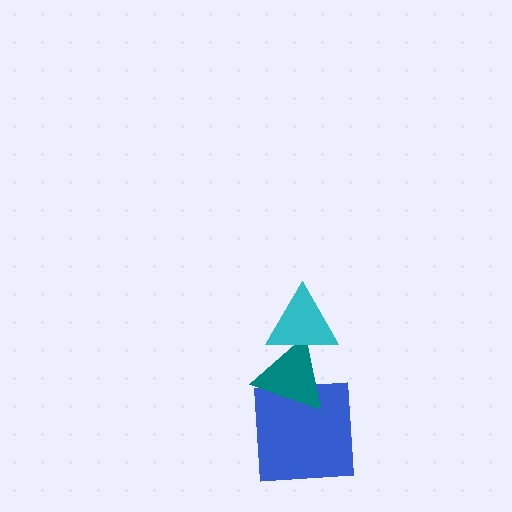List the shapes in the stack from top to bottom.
From top to bottom: the cyan triangle, the teal triangle, the blue square.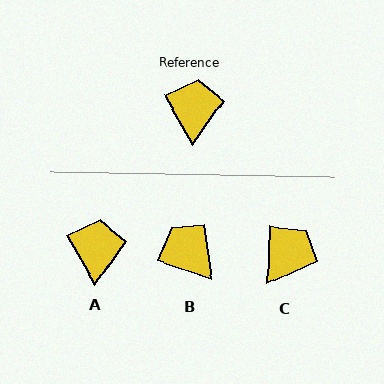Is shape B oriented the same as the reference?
No, it is off by about 43 degrees.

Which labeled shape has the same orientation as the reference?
A.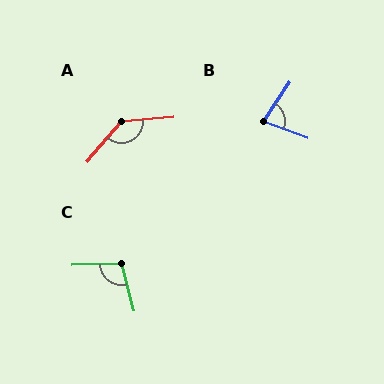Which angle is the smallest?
B, at approximately 77 degrees.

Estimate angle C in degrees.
Approximately 103 degrees.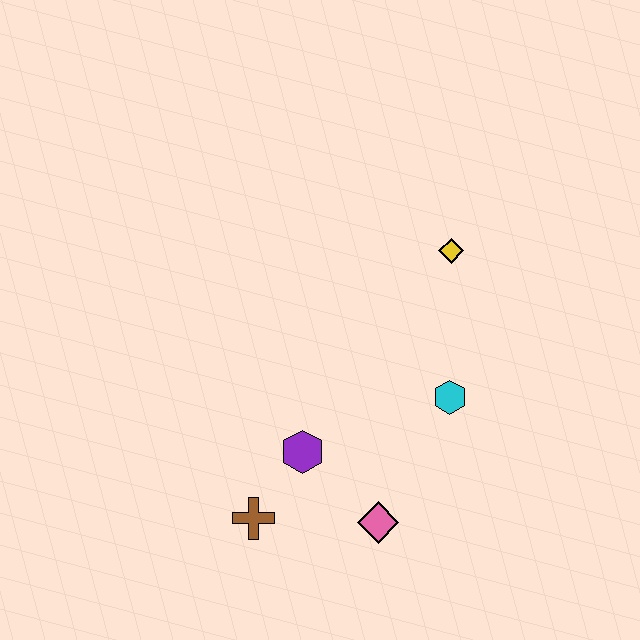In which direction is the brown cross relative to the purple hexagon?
The brown cross is below the purple hexagon.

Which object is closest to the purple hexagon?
The brown cross is closest to the purple hexagon.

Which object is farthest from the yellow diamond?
The brown cross is farthest from the yellow diamond.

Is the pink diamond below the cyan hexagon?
Yes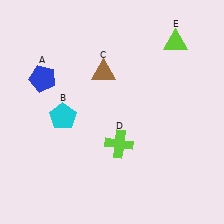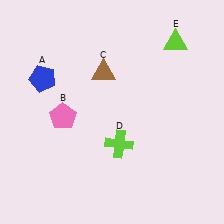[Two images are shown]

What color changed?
The pentagon (B) changed from cyan in Image 1 to pink in Image 2.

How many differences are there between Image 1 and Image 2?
There is 1 difference between the two images.